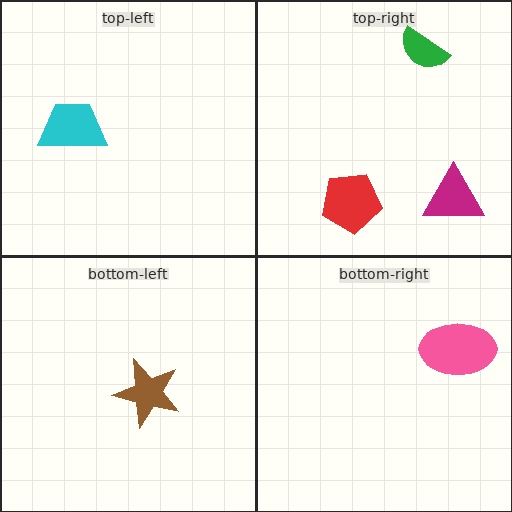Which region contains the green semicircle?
The top-right region.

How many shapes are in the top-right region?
3.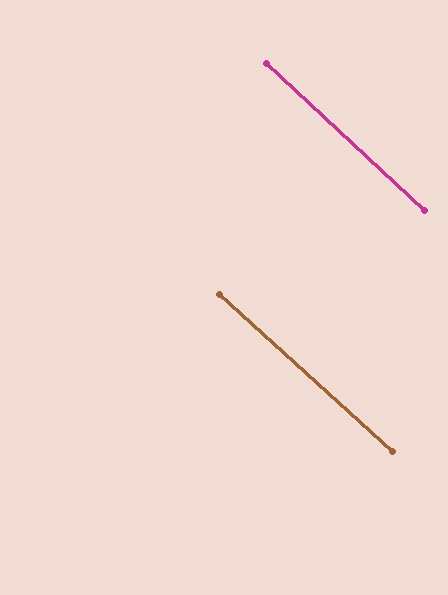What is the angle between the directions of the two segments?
Approximately 1 degree.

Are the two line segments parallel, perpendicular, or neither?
Parallel — their directions differ by only 0.8°.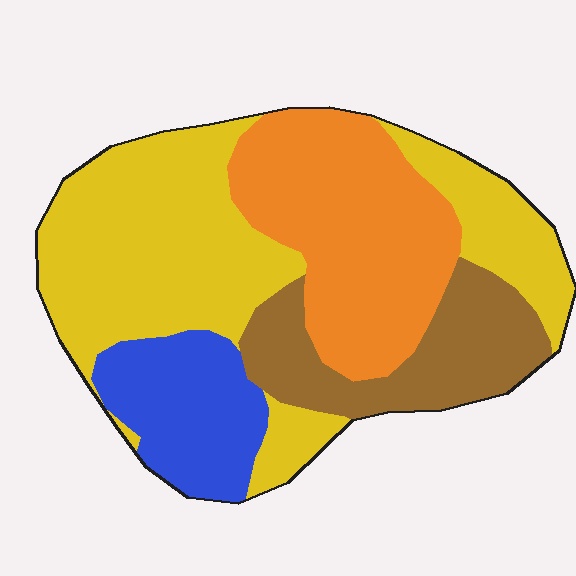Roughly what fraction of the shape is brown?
Brown takes up less than a quarter of the shape.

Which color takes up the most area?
Yellow, at roughly 40%.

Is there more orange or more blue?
Orange.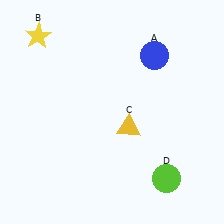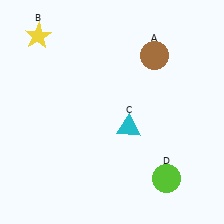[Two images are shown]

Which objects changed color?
A changed from blue to brown. C changed from yellow to cyan.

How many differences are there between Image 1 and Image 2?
There are 2 differences between the two images.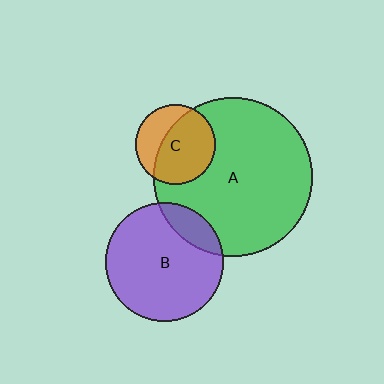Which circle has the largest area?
Circle A (green).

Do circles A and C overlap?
Yes.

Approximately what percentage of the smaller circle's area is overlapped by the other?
Approximately 65%.